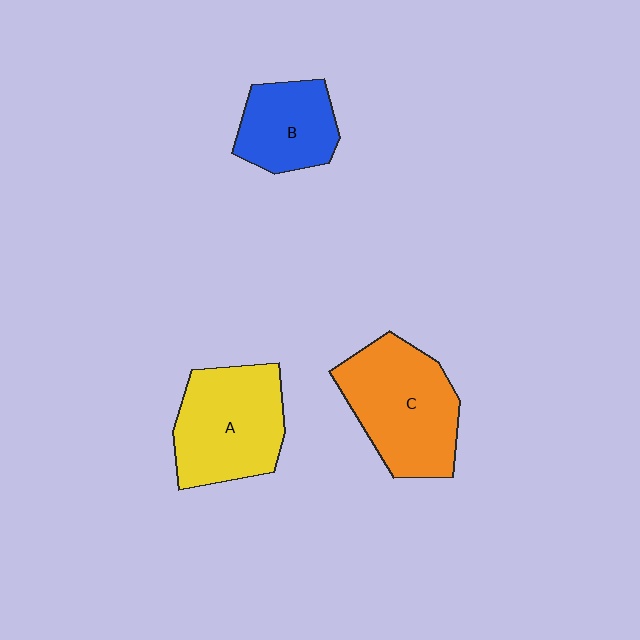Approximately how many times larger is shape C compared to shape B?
Approximately 1.6 times.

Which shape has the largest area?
Shape C (orange).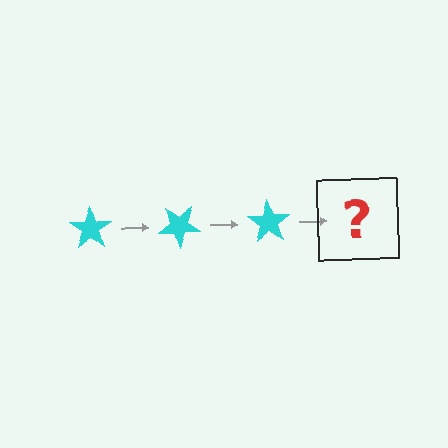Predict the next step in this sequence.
The next step is a cyan star rotated 105 degrees.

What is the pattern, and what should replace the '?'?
The pattern is that the star rotates 35 degrees each step. The '?' should be a cyan star rotated 105 degrees.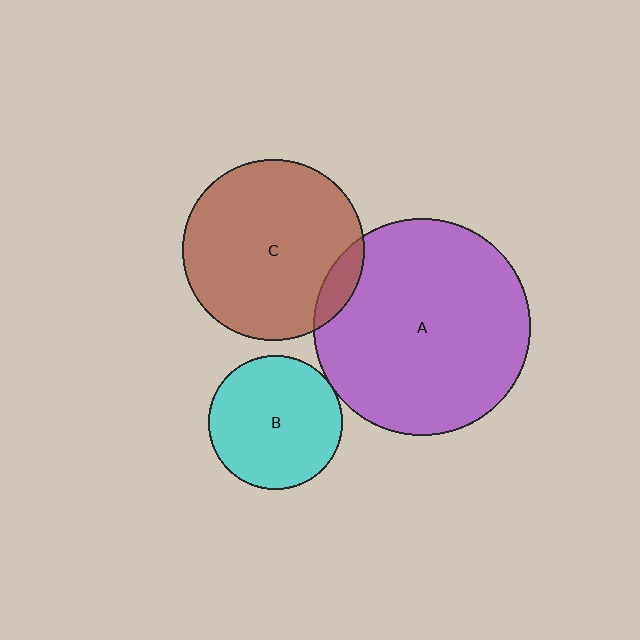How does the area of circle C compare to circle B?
Approximately 1.8 times.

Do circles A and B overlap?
Yes.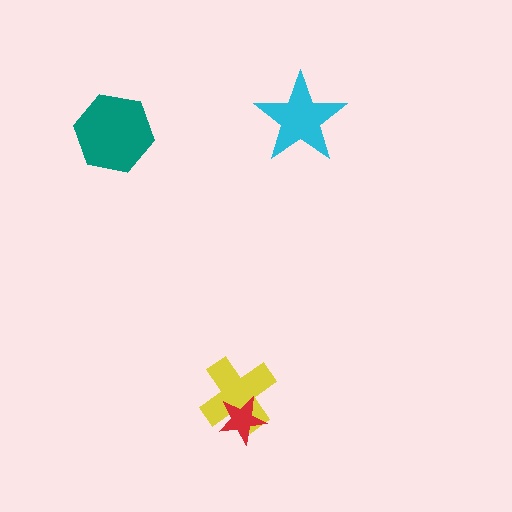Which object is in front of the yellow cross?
The red star is in front of the yellow cross.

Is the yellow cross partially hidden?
Yes, it is partially covered by another shape.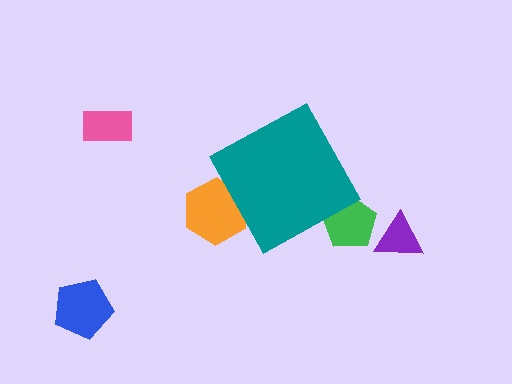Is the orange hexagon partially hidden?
Yes, the orange hexagon is partially hidden behind the teal diamond.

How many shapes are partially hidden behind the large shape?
2 shapes are partially hidden.